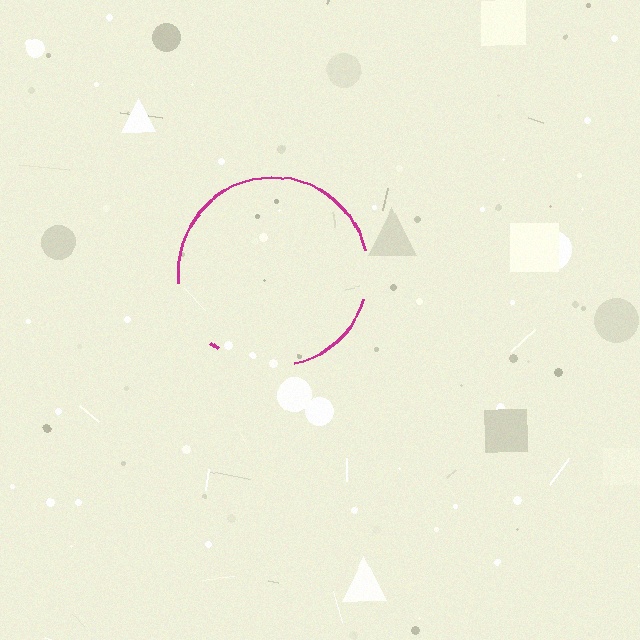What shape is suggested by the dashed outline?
The dashed outline suggests a circle.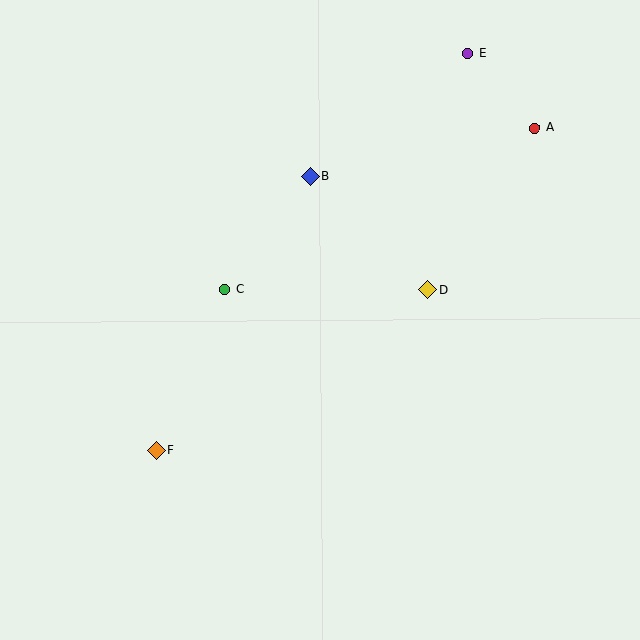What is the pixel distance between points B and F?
The distance between B and F is 314 pixels.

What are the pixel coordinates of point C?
Point C is at (225, 289).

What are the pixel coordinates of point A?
Point A is at (535, 128).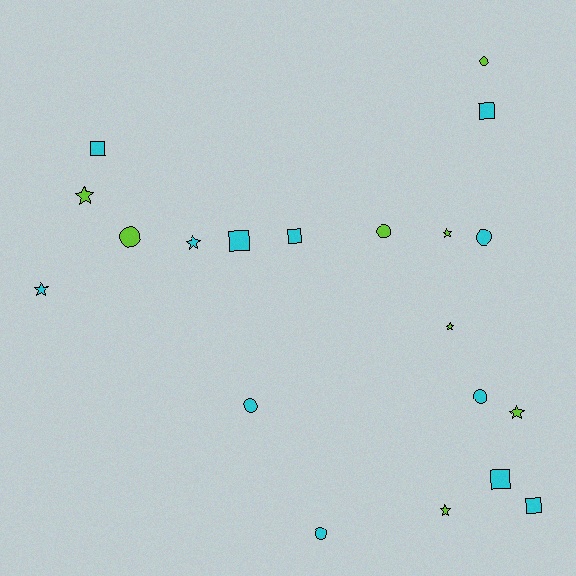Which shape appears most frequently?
Star, with 7 objects.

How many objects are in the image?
There are 20 objects.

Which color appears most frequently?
Cyan, with 12 objects.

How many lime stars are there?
There are 5 lime stars.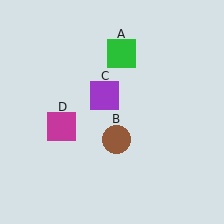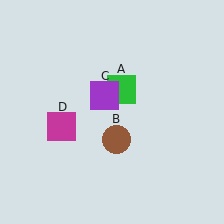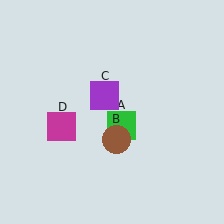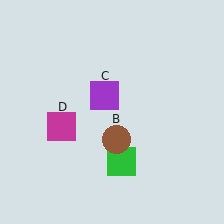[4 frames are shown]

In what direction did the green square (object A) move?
The green square (object A) moved down.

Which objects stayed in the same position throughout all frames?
Brown circle (object B) and purple square (object C) and magenta square (object D) remained stationary.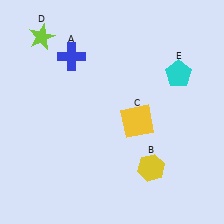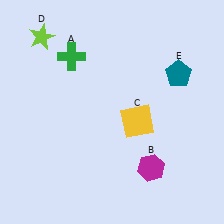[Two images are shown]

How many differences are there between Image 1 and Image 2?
There are 3 differences between the two images.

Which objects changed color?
A changed from blue to green. B changed from yellow to magenta. E changed from cyan to teal.